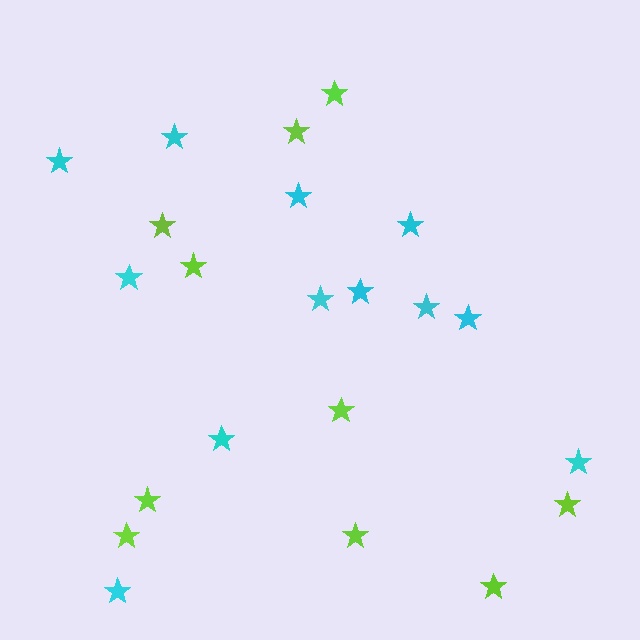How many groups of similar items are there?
There are 2 groups: one group of cyan stars (12) and one group of lime stars (10).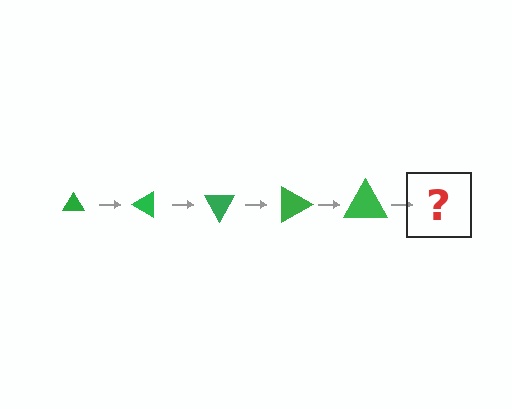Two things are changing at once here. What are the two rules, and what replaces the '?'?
The two rules are that the triangle grows larger each step and it rotates 30 degrees each step. The '?' should be a triangle, larger than the previous one and rotated 150 degrees from the start.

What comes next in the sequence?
The next element should be a triangle, larger than the previous one and rotated 150 degrees from the start.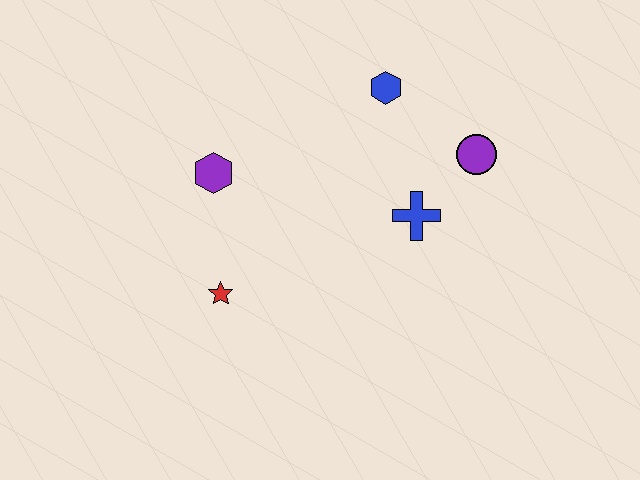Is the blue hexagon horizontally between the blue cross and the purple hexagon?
Yes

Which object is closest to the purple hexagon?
The red star is closest to the purple hexagon.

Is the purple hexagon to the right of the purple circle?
No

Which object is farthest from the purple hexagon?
The purple circle is farthest from the purple hexagon.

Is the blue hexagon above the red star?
Yes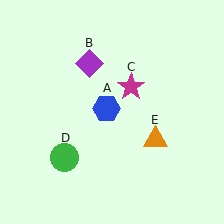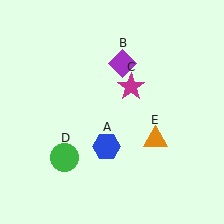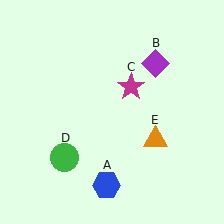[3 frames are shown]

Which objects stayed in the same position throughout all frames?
Magenta star (object C) and green circle (object D) and orange triangle (object E) remained stationary.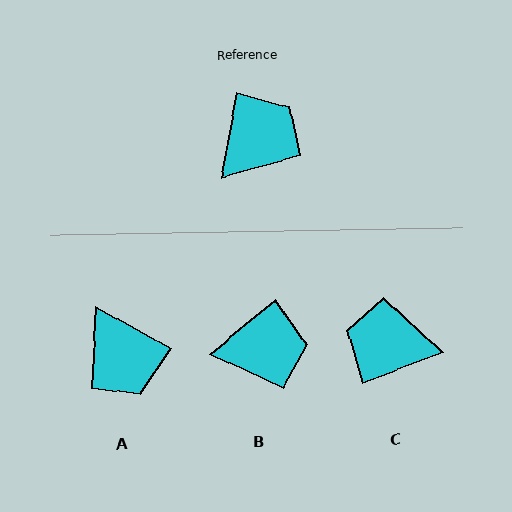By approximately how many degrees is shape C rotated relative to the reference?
Approximately 122 degrees counter-clockwise.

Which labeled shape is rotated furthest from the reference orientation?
C, about 122 degrees away.